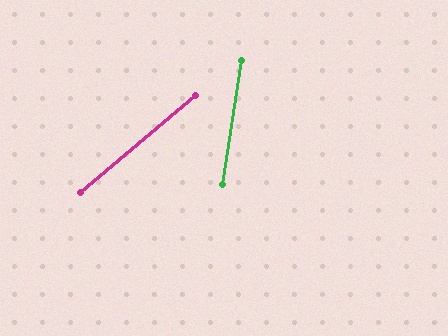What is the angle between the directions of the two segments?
Approximately 41 degrees.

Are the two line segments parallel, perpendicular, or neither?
Neither parallel nor perpendicular — they differ by about 41°.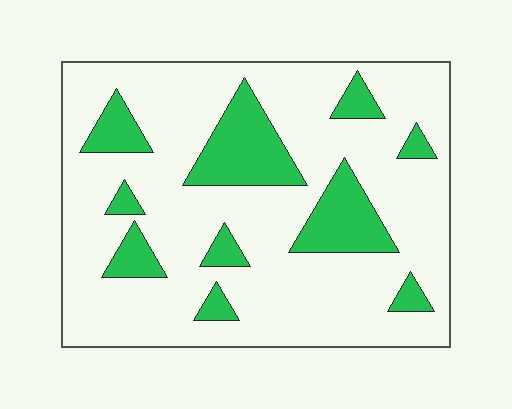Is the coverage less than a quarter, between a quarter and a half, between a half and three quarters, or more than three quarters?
Less than a quarter.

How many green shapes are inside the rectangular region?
10.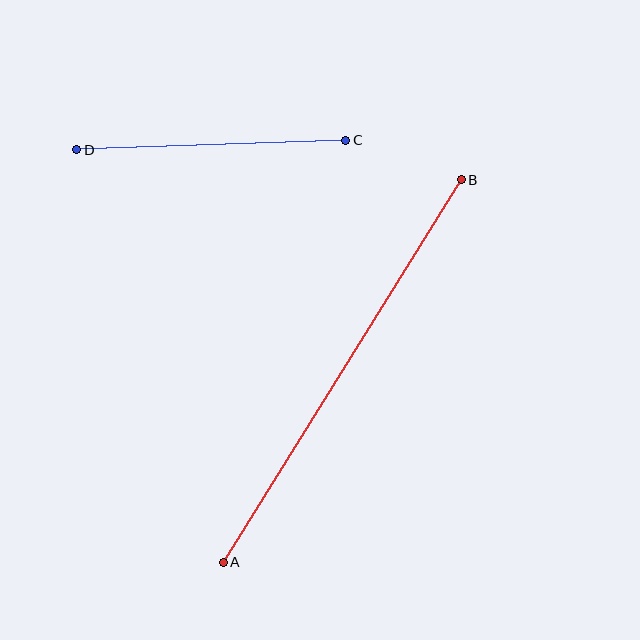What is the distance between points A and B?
The distance is approximately 450 pixels.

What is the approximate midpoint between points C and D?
The midpoint is at approximately (211, 145) pixels.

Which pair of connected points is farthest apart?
Points A and B are farthest apart.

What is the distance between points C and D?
The distance is approximately 269 pixels.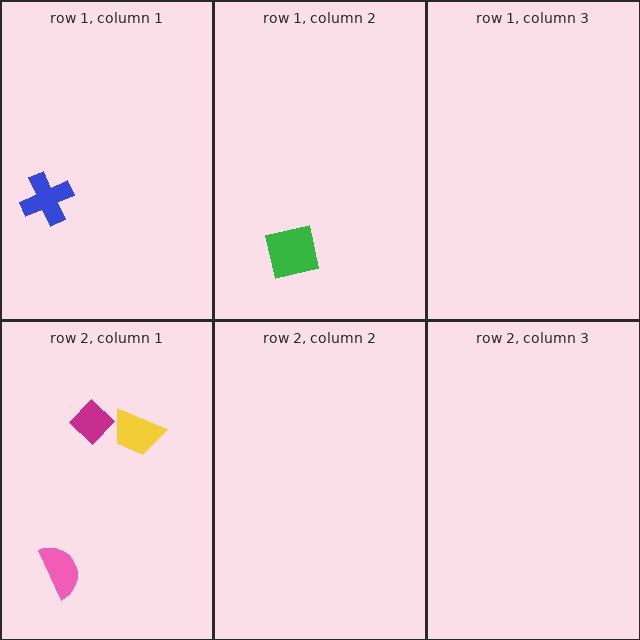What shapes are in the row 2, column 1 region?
The yellow trapezoid, the magenta diamond, the pink semicircle.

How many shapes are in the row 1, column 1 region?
1.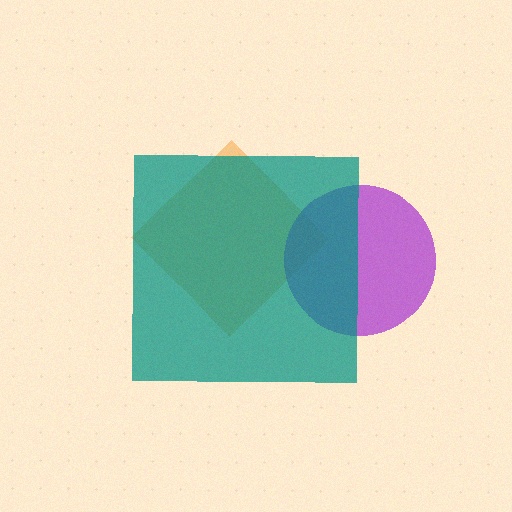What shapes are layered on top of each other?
The layered shapes are: an orange diamond, a purple circle, a teal square.